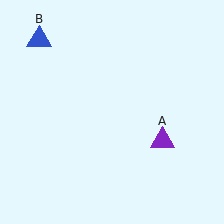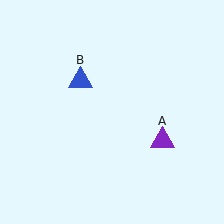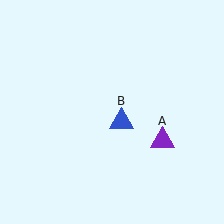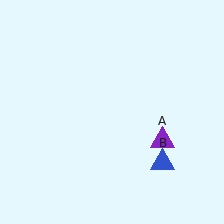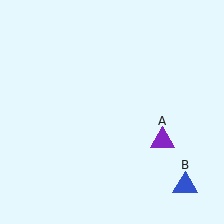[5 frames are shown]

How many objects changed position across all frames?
1 object changed position: blue triangle (object B).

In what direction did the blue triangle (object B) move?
The blue triangle (object B) moved down and to the right.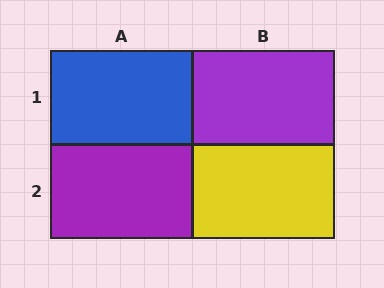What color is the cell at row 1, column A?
Blue.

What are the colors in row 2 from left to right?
Purple, yellow.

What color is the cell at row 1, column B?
Purple.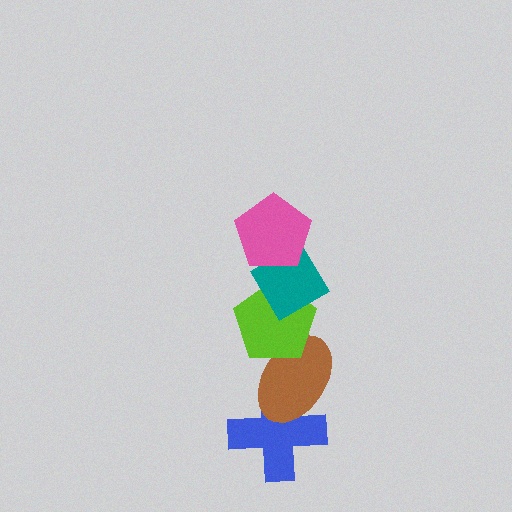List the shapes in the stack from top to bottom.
From top to bottom: the pink pentagon, the teal diamond, the lime pentagon, the brown ellipse, the blue cross.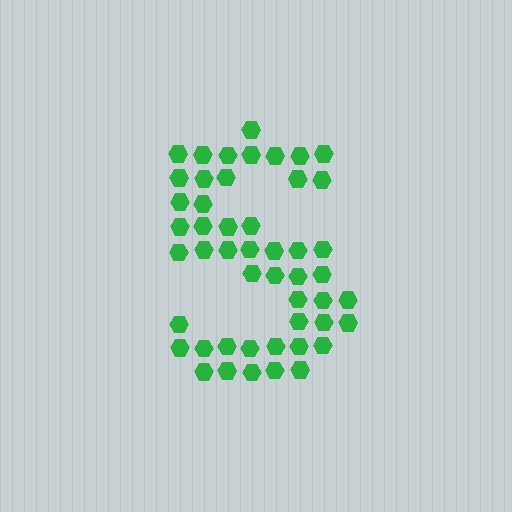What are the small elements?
The small elements are hexagons.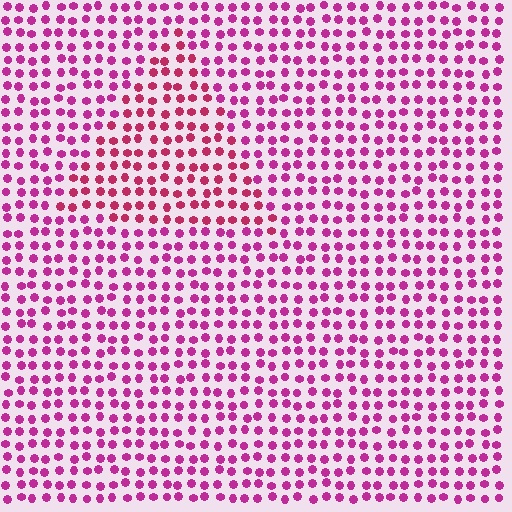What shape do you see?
I see a triangle.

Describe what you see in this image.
The image is filled with small magenta elements in a uniform arrangement. A triangle-shaped region is visible where the elements are tinted to a slightly different hue, forming a subtle color boundary.